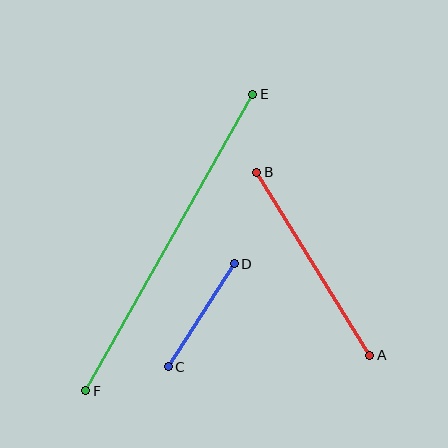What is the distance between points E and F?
The distance is approximately 340 pixels.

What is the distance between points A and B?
The distance is approximately 215 pixels.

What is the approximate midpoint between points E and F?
The midpoint is at approximately (169, 243) pixels.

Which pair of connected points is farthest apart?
Points E and F are farthest apart.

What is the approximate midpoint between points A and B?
The midpoint is at approximately (313, 264) pixels.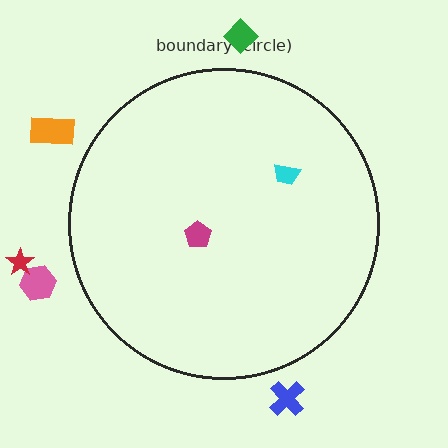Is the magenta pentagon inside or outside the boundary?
Inside.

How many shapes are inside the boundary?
2 inside, 5 outside.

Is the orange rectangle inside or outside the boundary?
Outside.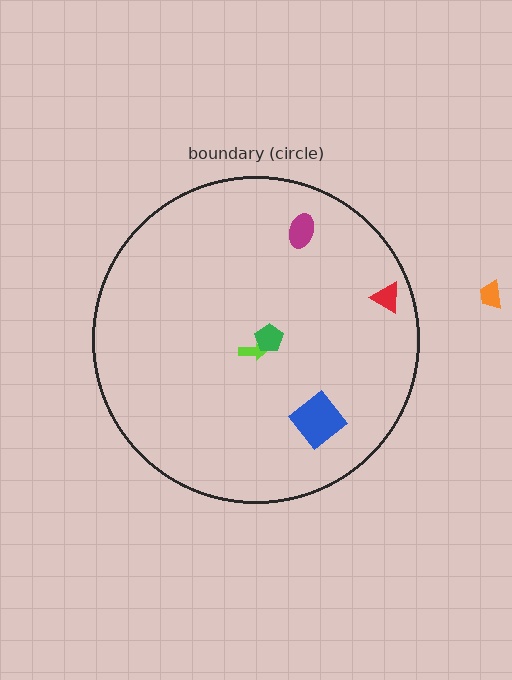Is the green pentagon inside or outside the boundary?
Inside.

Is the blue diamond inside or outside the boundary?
Inside.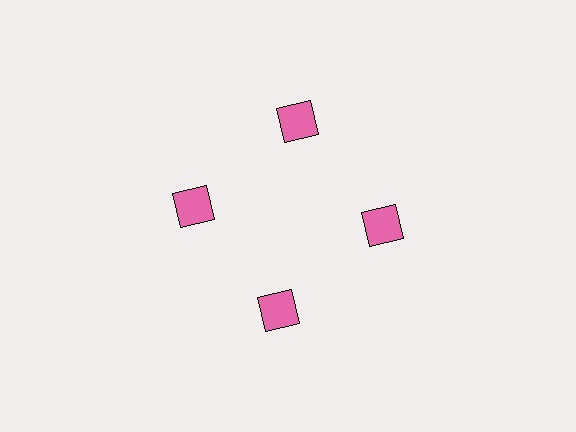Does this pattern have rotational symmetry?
Yes, this pattern has 4-fold rotational symmetry. It looks the same after rotating 90 degrees around the center.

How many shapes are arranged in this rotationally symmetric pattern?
There are 4 shapes, arranged in 4 groups of 1.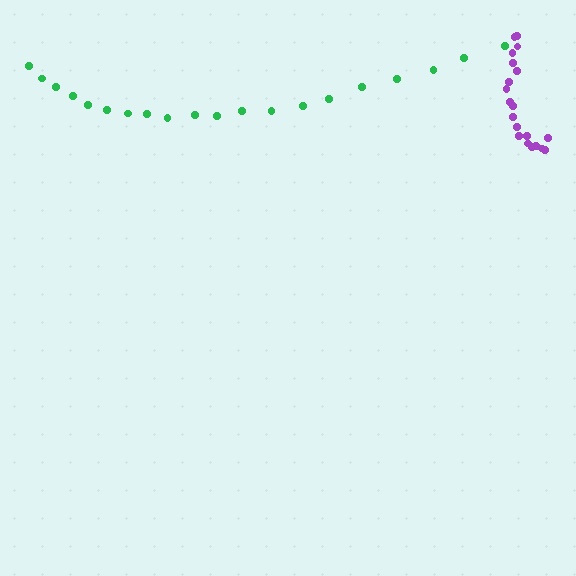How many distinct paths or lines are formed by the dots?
There are 2 distinct paths.